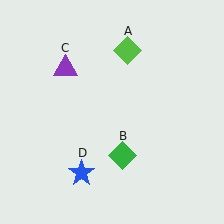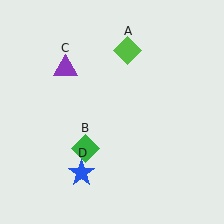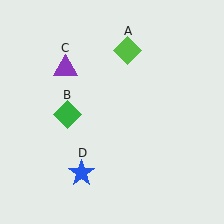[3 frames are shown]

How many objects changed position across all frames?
1 object changed position: green diamond (object B).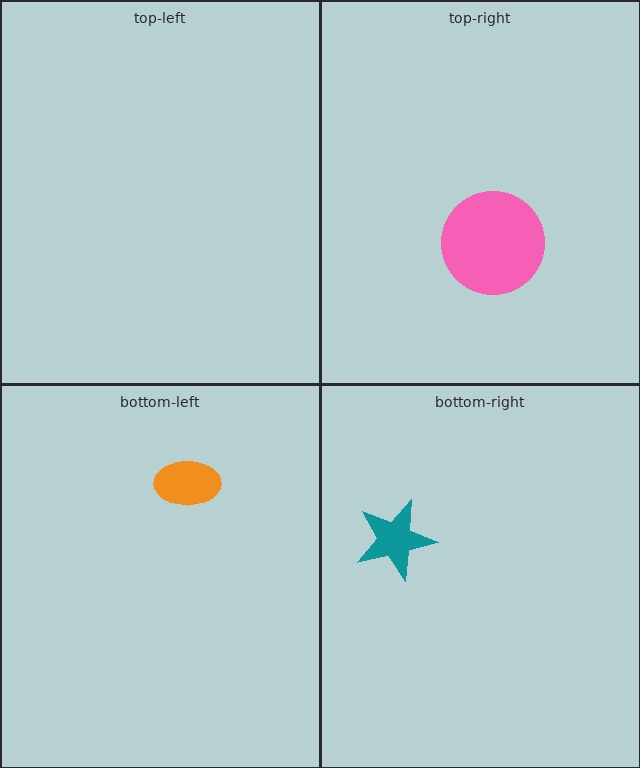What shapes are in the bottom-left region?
The orange ellipse.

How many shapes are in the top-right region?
1.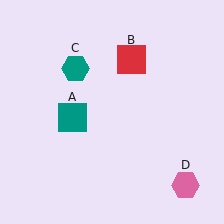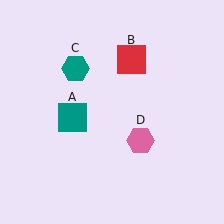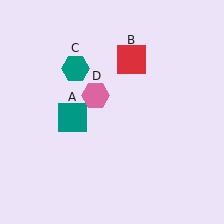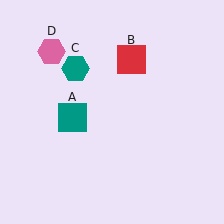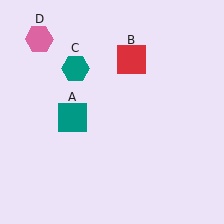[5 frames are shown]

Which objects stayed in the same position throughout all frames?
Teal square (object A) and red square (object B) and teal hexagon (object C) remained stationary.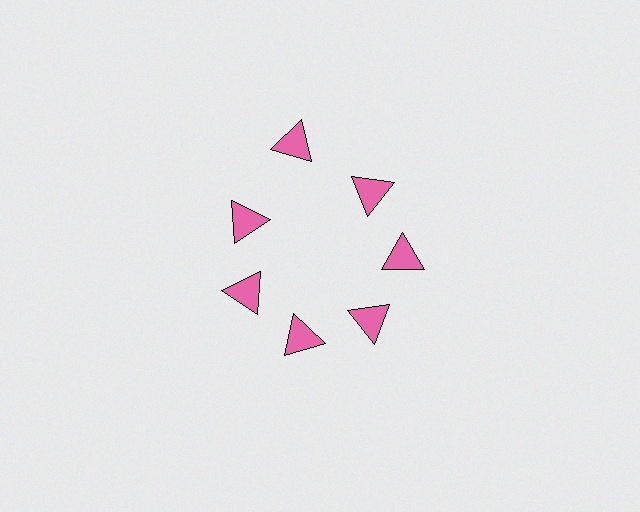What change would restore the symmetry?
The symmetry would be restored by moving it inward, back onto the ring so that all 7 triangles sit at equal angles and equal distance from the center.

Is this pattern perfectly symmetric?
No. The 7 pink triangles are arranged in a ring, but one element near the 12 o'clock position is pushed outward from the center, breaking the 7-fold rotational symmetry.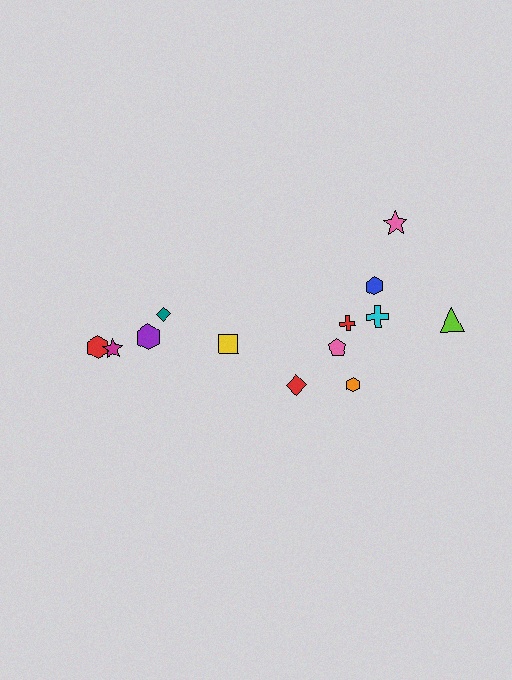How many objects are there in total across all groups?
There are 13 objects.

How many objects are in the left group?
There are 5 objects.